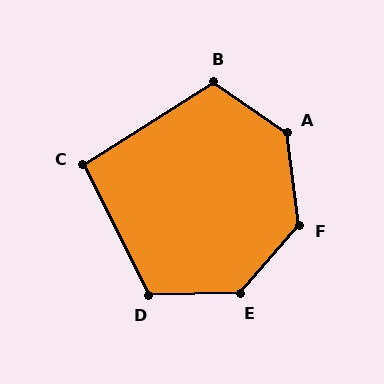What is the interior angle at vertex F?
Approximately 132 degrees (obtuse).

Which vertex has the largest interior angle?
E, at approximately 132 degrees.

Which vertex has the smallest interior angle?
C, at approximately 96 degrees.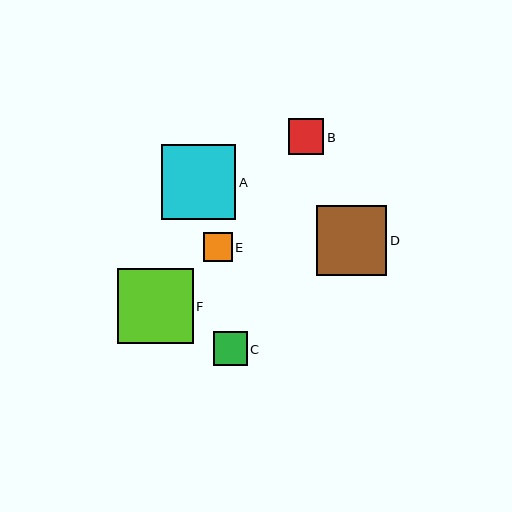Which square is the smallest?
Square E is the smallest with a size of approximately 29 pixels.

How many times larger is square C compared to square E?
Square C is approximately 1.2 times the size of square E.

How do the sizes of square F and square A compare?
Square F and square A are approximately the same size.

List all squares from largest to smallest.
From largest to smallest: F, A, D, B, C, E.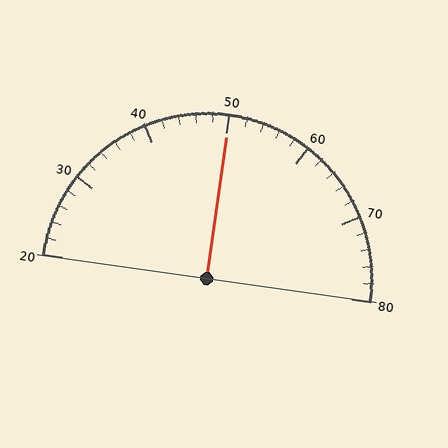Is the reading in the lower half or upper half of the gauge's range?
The reading is in the upper half of the range (20 to 80).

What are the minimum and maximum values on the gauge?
The gauge ranges from 20 to 80.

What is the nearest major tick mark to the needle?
The nearest major tick mark is 50.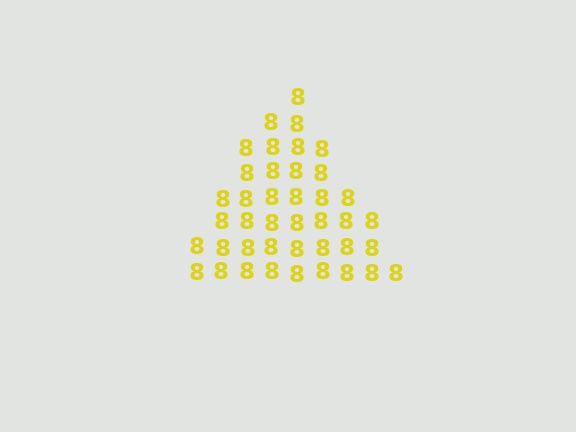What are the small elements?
The small elements are digit 8's.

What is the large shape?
The large shape is a triangle.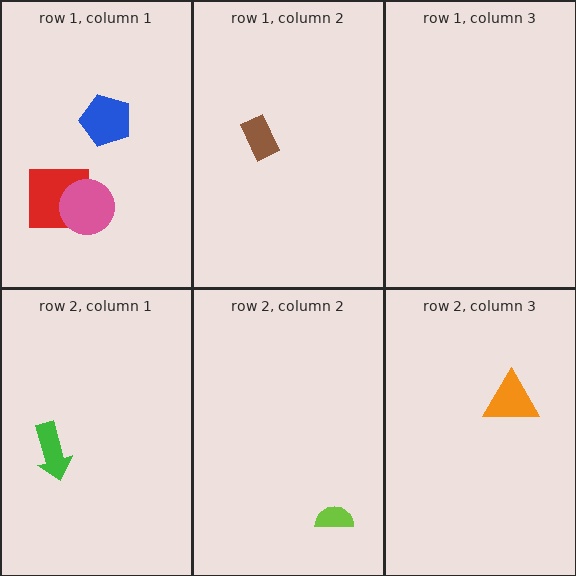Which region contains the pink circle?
The row 1, column 1 region.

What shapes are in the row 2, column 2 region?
The lime semicircle.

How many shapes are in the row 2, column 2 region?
1.